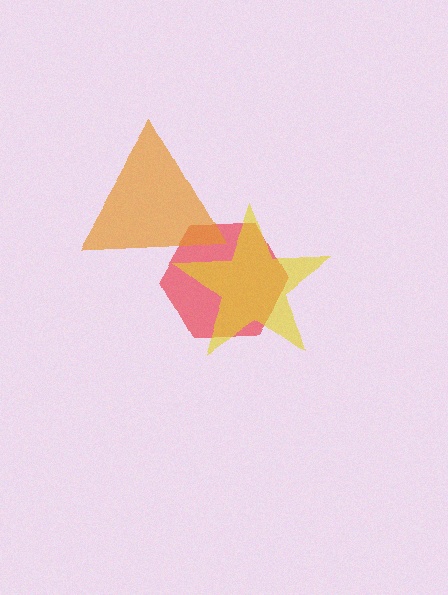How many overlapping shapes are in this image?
There are 3 overlapping shapes in the image.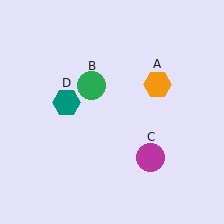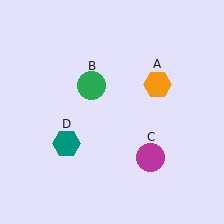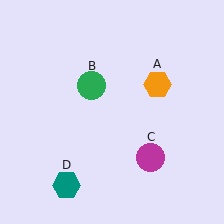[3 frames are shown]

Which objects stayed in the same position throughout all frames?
Orange hexagon (object A) and green circle (object B) and magenta circle (object C) remained stationary.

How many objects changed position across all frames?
1 object changed position: teal hexagon (object D).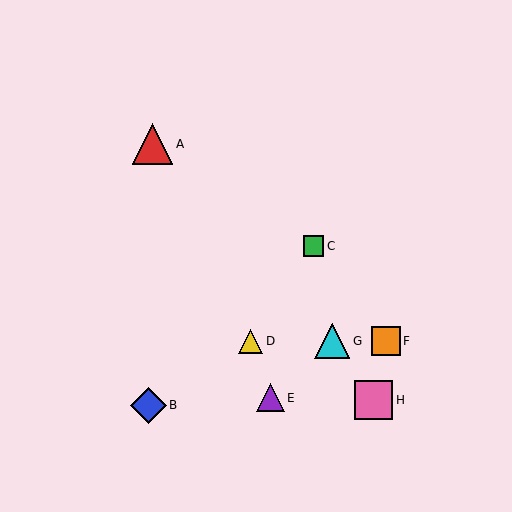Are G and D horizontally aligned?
Yes, both are at y≈341.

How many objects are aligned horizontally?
3 objects (D, F, G) are aligned horizontally.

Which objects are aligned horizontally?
Objects D, F, G are aligned horizontally.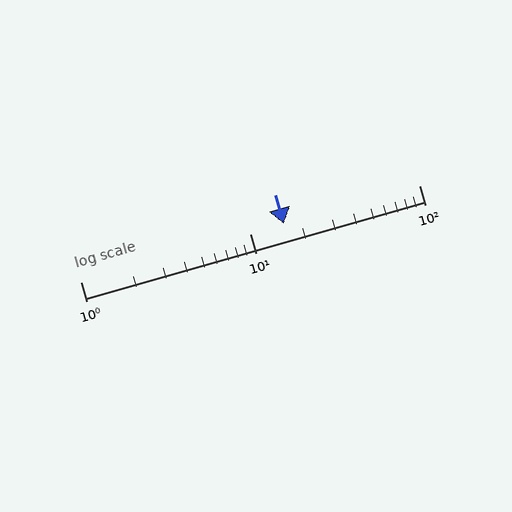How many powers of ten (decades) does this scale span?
The scale spans 2 decades, from 1 to 100.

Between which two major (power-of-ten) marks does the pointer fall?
The pointer is between 10 and 100.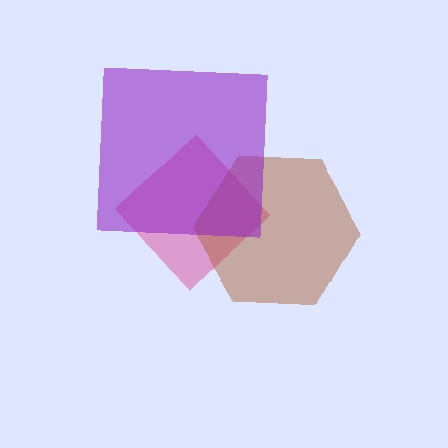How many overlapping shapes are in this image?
There are 3 overlapping shapes in the image.